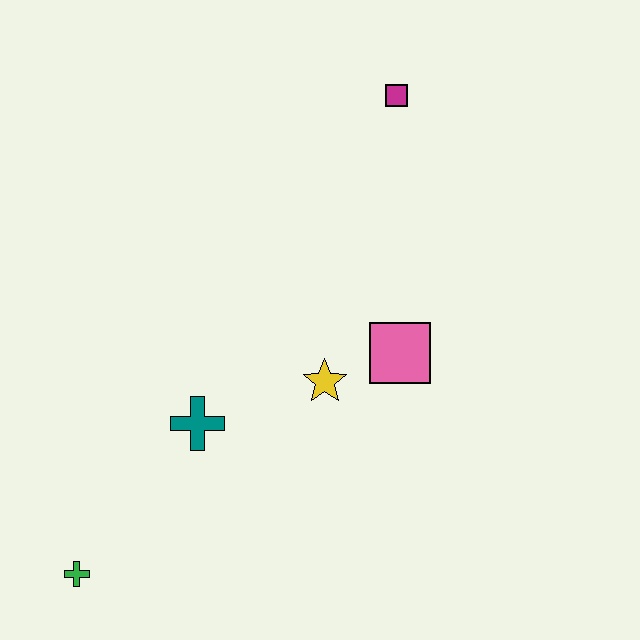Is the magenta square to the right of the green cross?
Yes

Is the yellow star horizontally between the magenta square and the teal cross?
Yes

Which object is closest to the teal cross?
The yellow star is closest to the teal cross.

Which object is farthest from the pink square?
The green cross is farthest from the pink square.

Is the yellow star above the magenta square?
No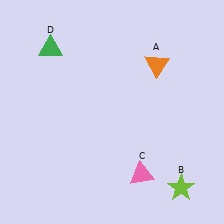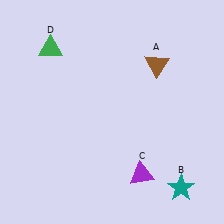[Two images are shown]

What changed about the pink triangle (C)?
In Image 1, C is pink. In Image 2, it changed to purple.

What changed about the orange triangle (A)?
In Image 1, A is orange. In Image 2, it changed to brown.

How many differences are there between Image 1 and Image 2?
There are 3 differences between the two images.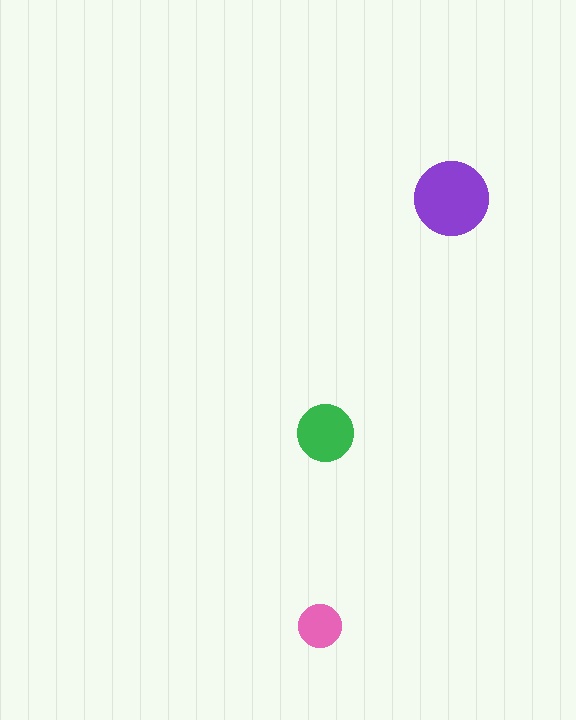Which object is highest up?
The purple circle is topmost.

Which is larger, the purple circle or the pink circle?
The purple one.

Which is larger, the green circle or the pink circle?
The green one.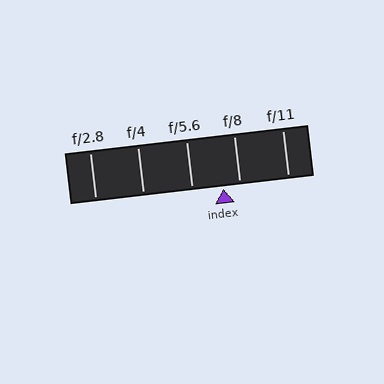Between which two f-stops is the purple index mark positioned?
The index mark is between f/5.6 and f/8.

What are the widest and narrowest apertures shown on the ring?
The widest aperture shown is f/2.8 and the narrowest is f/11.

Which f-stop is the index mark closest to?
The index mark is closest to f/8.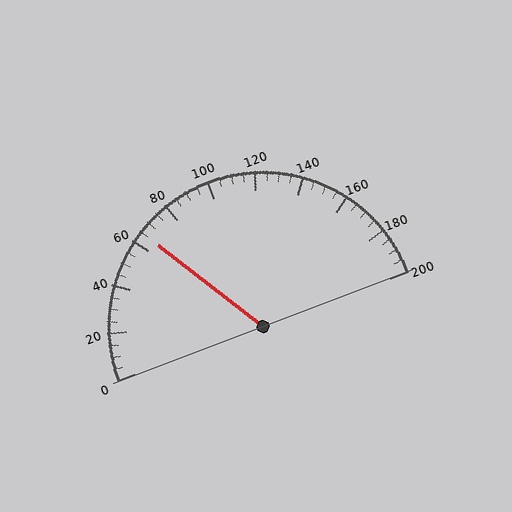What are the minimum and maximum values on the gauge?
The gauge ranges from 0 to 200.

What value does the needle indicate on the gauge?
The needle indicates approximately 65.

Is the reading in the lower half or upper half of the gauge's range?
The reading is in the lower half of the range (0 to 200).